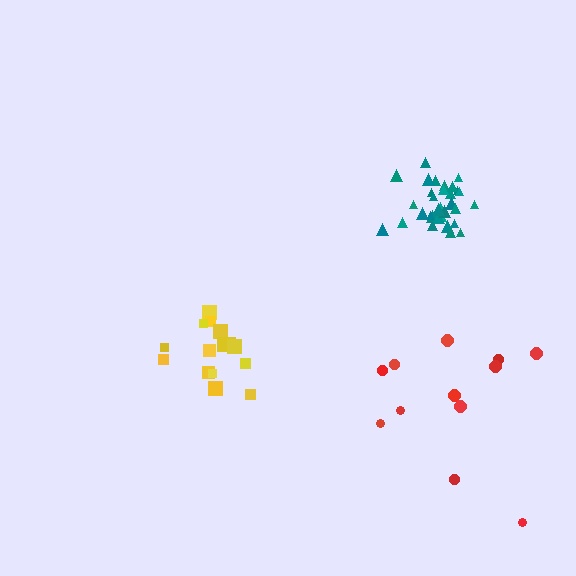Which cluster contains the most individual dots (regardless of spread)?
Teal (33).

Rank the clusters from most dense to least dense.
teal, yellow, red.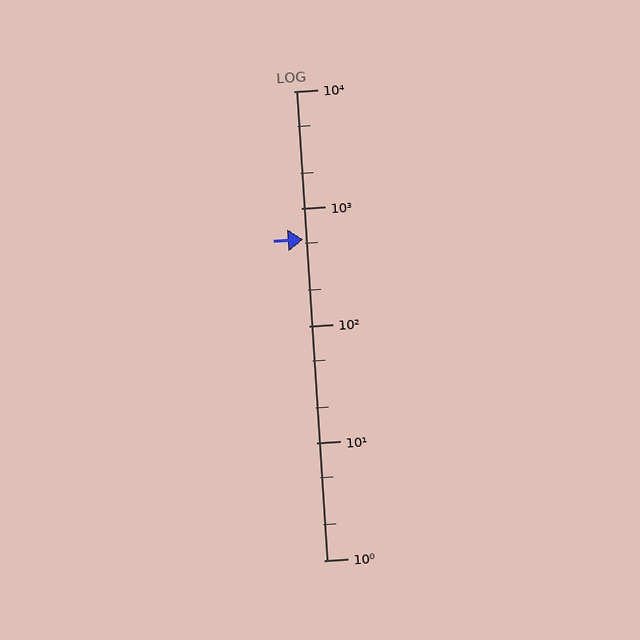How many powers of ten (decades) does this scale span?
The scale spans 4 decades, from 1 to 10000.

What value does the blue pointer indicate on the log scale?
The pointer indicates approximately 550.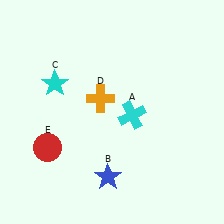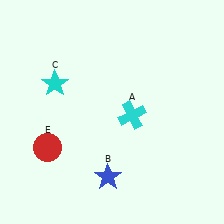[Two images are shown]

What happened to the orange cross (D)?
The orange cross (D) was removed in Image 2. It was in the top-left area of Image 1.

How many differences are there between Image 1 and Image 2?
There is 1 difference between the two images.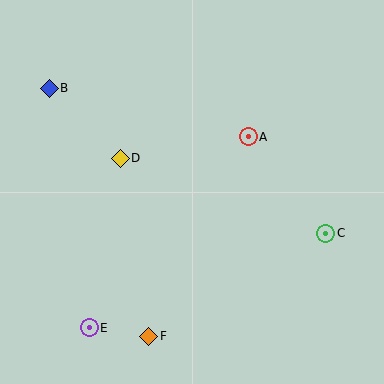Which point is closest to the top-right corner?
Point A is closest to the top-right corner.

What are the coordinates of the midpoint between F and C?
The midpoint between F and C is at (237, 285).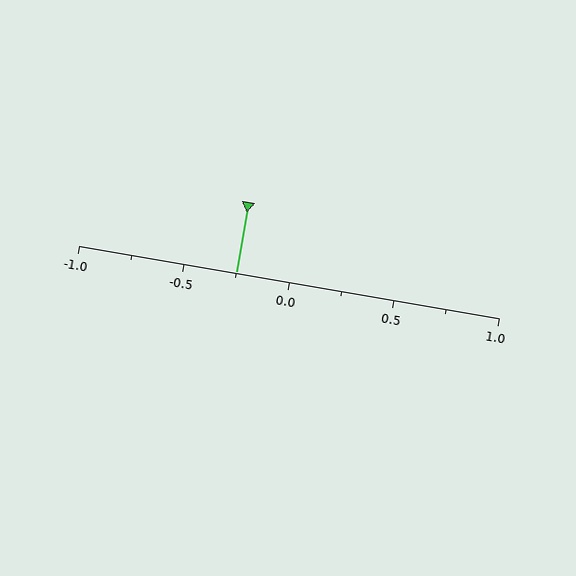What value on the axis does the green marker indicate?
The marker indicates approximately -0.25.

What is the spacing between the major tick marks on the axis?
The major ticks are spaced 0.5 apart.